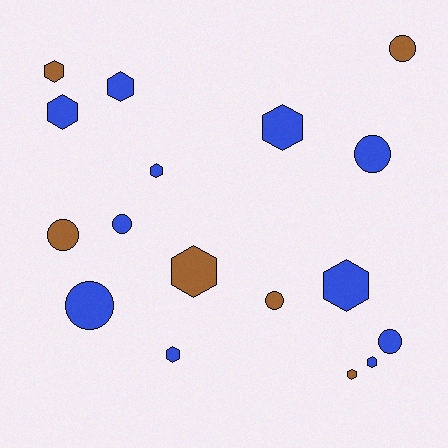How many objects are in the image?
There are 17 objects.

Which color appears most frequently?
Blue, with 11 objects.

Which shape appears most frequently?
Hexagon, with 10 objects.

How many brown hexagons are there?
There are 3 brown hexagons.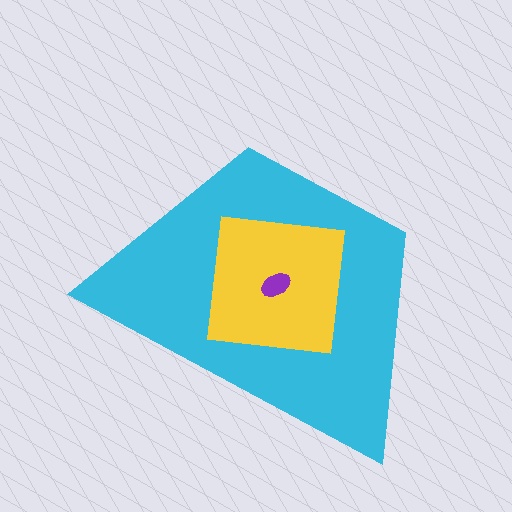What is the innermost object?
The purple ellipse.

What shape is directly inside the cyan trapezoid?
The yellow square.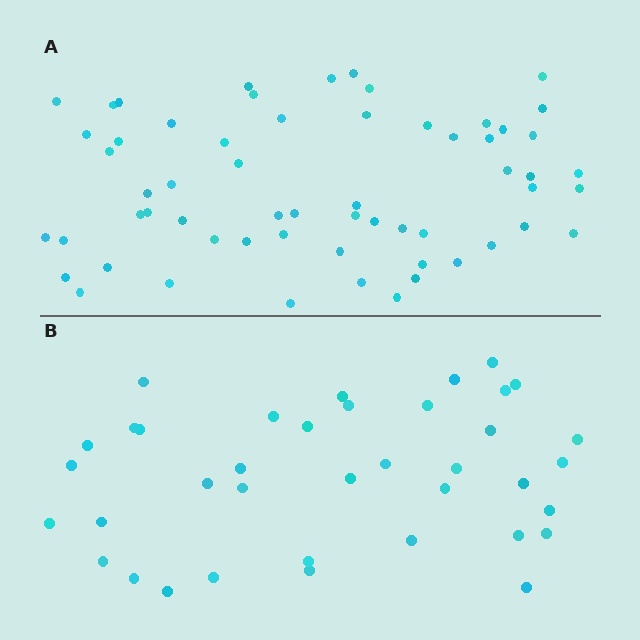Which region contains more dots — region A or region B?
Region A (the top region) has more dots.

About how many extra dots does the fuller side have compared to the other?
Region A has approximately 20 more dots than region B.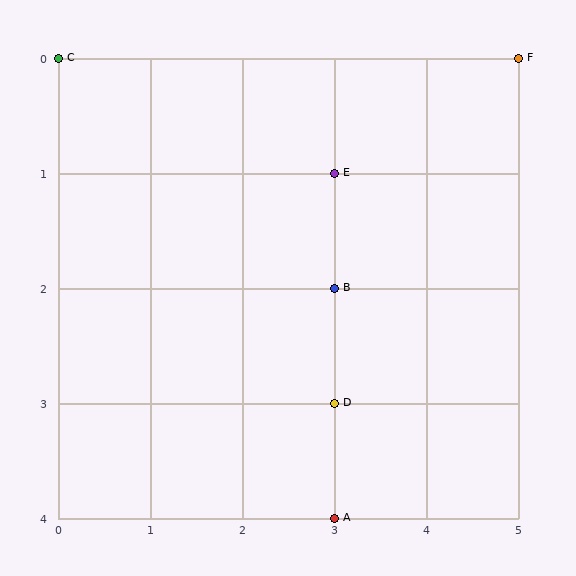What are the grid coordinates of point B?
Point B is at grid coordinates (3, 2).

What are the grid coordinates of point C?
Point C is at grid coordinates (0, 0).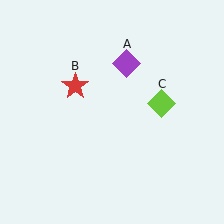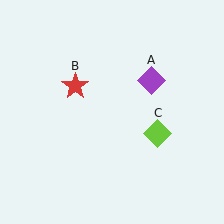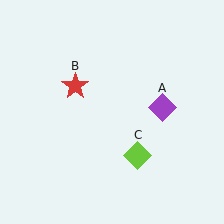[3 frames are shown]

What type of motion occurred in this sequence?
The purple diamond (object A), lime diamond (object C) rotated clockwise around the center of the scene.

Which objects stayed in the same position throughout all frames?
Red star (object B) remained stationary.